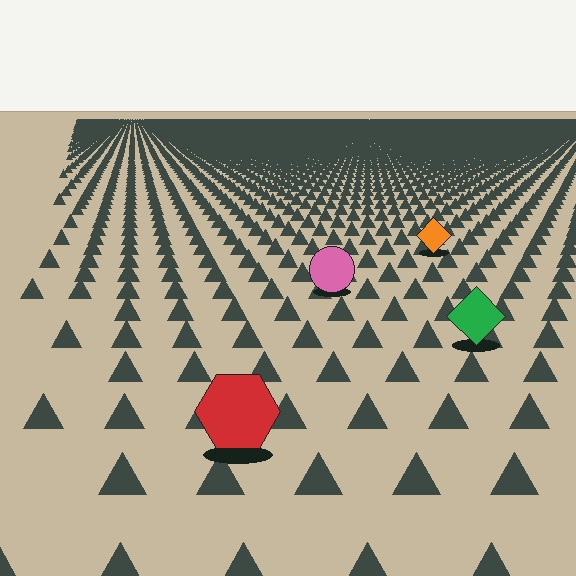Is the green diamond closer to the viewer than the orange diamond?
Yes. The green diamond is closer — you can tell from the texture gradient: the ground texture is coarser near it.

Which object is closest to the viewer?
The red hexagon is closest. The texture marks near it are larger and more spread out.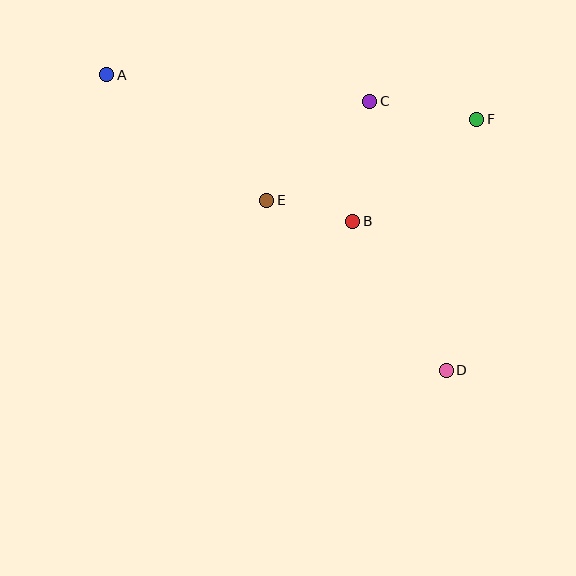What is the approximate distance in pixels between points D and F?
The distance between D and F is approximately 253 pixels.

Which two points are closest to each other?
Points B and E are closest to each other.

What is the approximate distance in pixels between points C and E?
The distance between C and E is approximately 143 pixels.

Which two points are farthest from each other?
Points A and D are farthest from each other.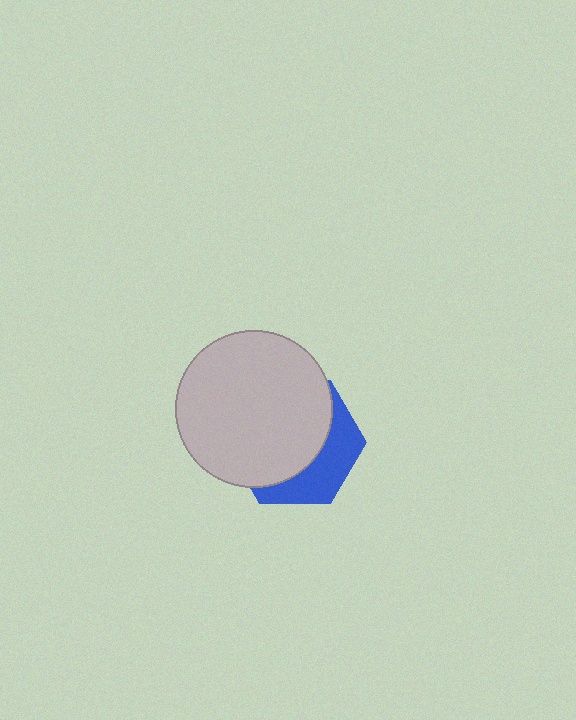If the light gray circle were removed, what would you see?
You would see the complete blue hexagon.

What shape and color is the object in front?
The object in front is a light gray circle.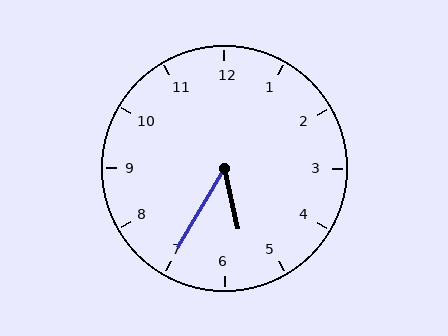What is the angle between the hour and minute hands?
Approximately 42 degrees.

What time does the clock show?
5:35.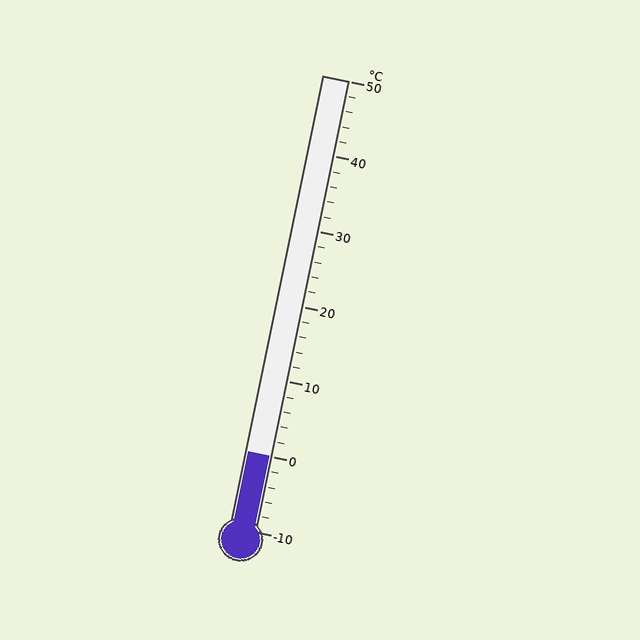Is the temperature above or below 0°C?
The temperature is at 0°C.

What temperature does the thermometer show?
The thermometer shows approximately 0°C.